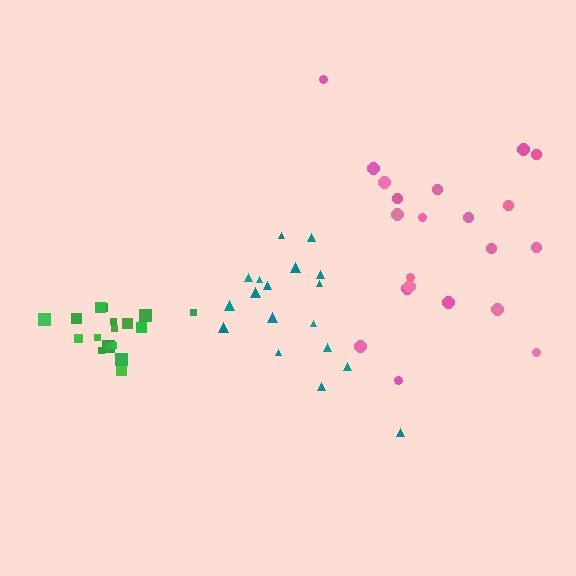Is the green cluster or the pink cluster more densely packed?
Green.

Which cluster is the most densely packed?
Green.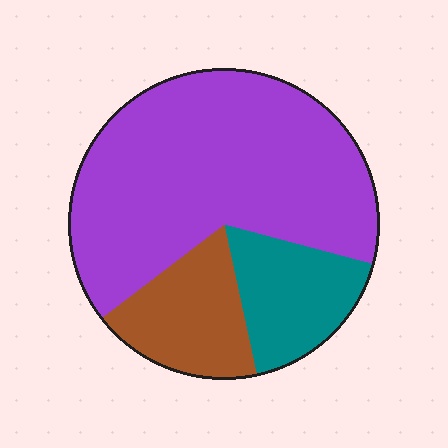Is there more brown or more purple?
Purple.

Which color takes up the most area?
Purple, at roughly 65%.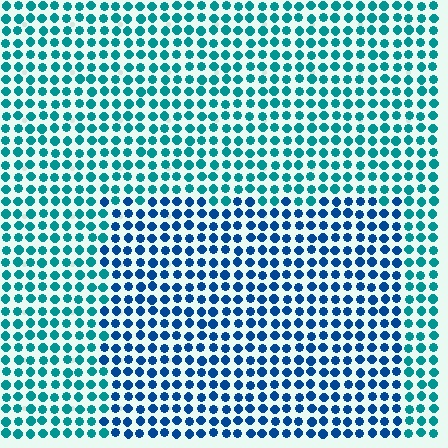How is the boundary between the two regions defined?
The boundary is defined purely by a slight shift in hue (about 34 degrees). Spacing, size, and orientation are identical on both sides.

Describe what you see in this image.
The image is filled with small teal elements in a uniform arrangement. A rectangle-shaped region is visible where the elements are tinted to a slightly different hue, forming a subtle color boundary.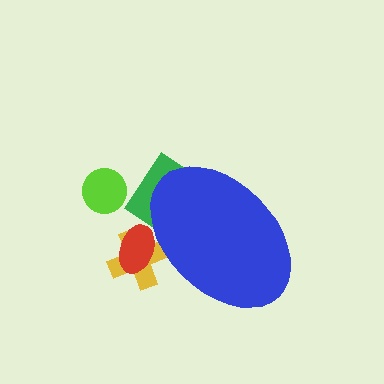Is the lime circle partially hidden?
No, the lime circle is fully visible.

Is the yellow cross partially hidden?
Yes, the yellow cross is partially hidden behind the blue ellipse.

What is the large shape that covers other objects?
A blue ellipse.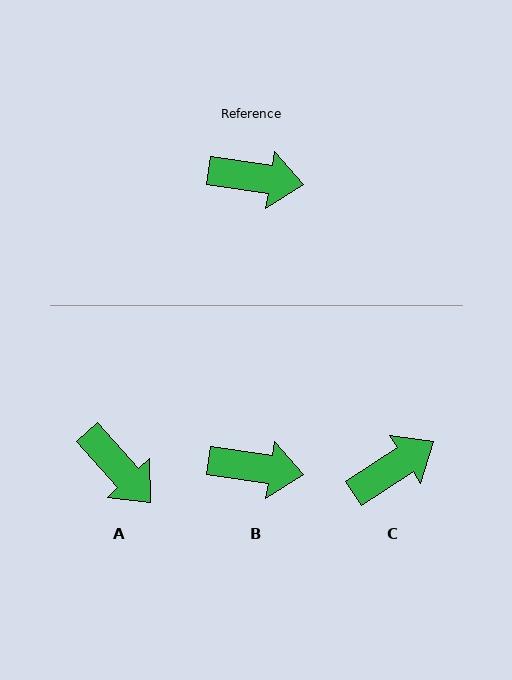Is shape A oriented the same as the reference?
No, it is off by about 39 degrees.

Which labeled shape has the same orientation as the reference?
B.